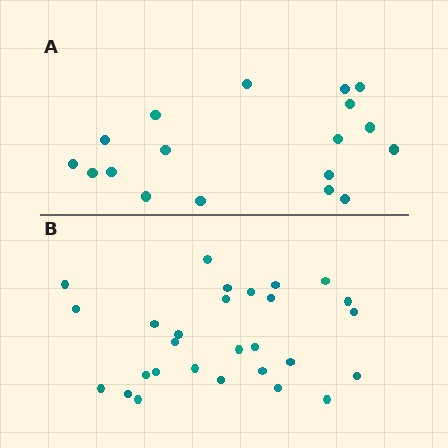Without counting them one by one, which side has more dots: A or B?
Region B (the bottom region) has more dots.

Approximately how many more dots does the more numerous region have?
Region B has roughly 10 or so more dots than region A.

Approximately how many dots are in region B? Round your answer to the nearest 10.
About 30 dots. (The exact count is 28, which rounds to 30.)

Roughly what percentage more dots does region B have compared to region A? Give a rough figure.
About 55% more.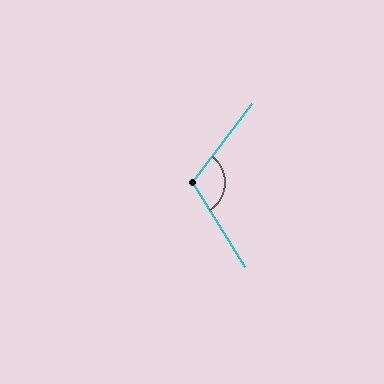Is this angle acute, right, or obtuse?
It is obtuse.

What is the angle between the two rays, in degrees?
Approximately 112 degrees.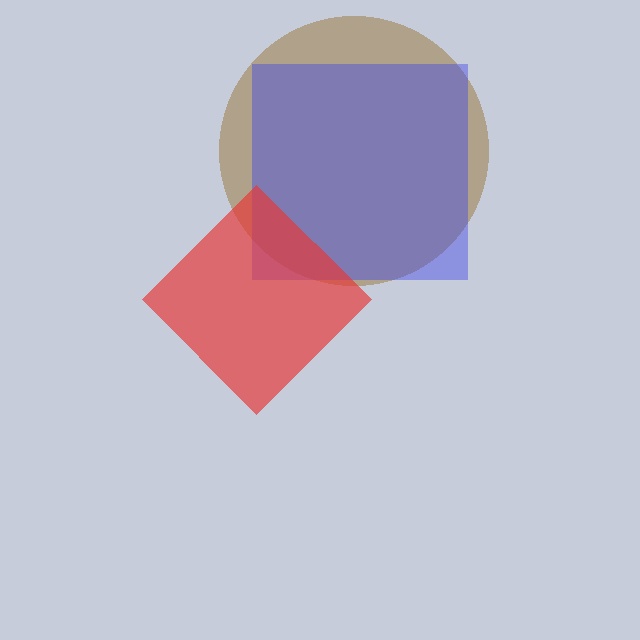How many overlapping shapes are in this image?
There are 3 overlapping shapes in the image.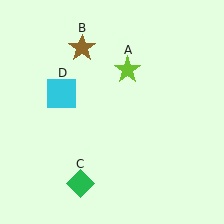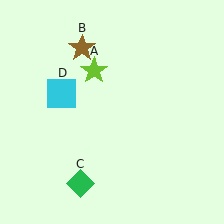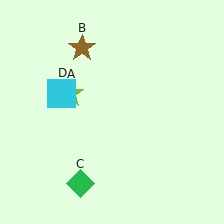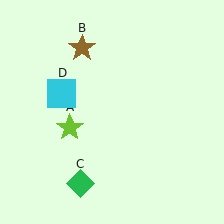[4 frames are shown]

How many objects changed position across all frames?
1 object changed position: lime star (object A).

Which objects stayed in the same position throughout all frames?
Brown star (object B) and green diamond (object C) and cyan square (object D) remained stationary.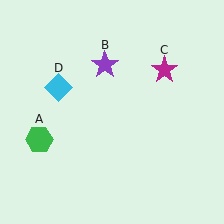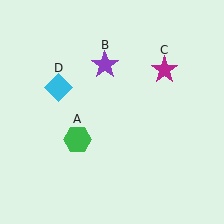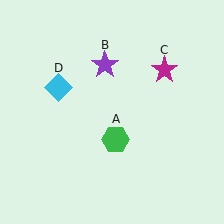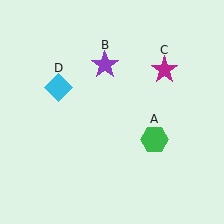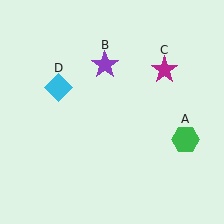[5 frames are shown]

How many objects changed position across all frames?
1 object changed position: green hexagon (object A).